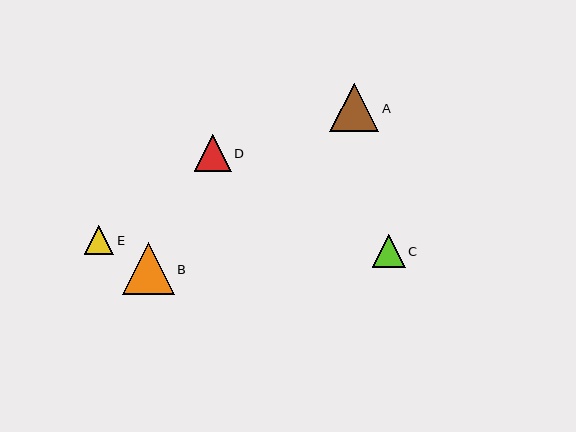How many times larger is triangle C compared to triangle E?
Triangle C is approximately 1.1 times the size of triangle E.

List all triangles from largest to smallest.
From largest to smallest: B, A, D, C, E.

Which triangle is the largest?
Triangle B is the largest with a size of approximately 51 pixels.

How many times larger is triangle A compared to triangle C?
Triangle A is approximately 1.5 times the size of triangle C.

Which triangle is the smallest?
Triangle E is the smallest with a size of approximately 29 pixels.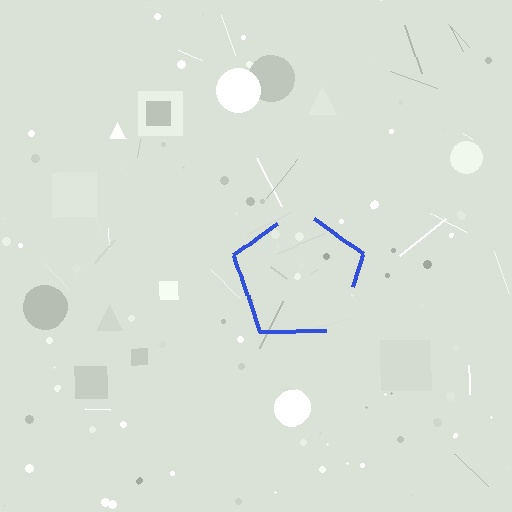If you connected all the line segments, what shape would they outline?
They would outline a pentagon.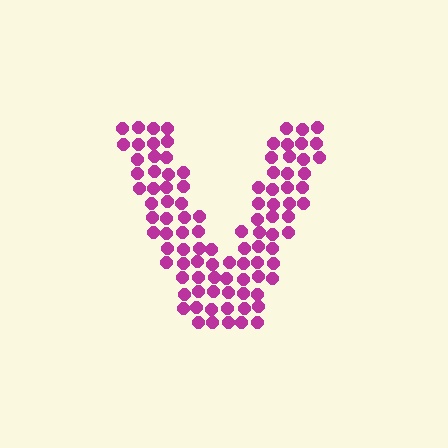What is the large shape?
The large shape is the letter V.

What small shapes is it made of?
It is made of small circles.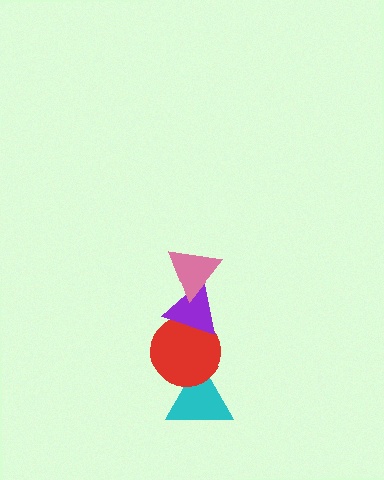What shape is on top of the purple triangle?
The pink triangle is on top of the purple triangle.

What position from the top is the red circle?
The red circle is 3rd from the top.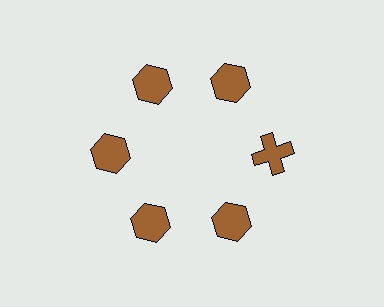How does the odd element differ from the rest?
It has a different shape: cross instead of hexagon.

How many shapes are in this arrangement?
There are 6 shapes arranged in a ring pattern.